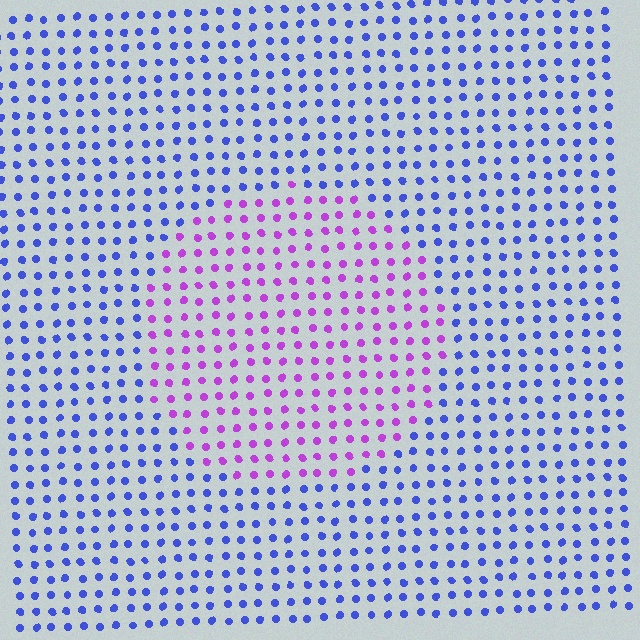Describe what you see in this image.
The image is filled with small blue elements in a uniform arrangement. A circle-shaped region is visible where the elements are tinted to a slightly different hue, forming a subtle color boundary.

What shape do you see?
I see a circle.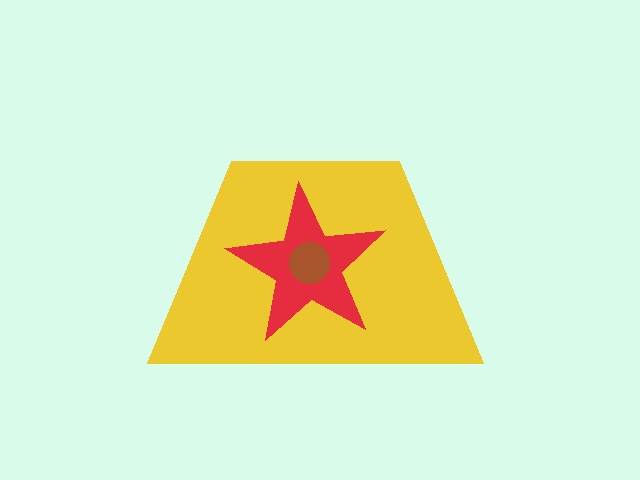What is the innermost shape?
The brown circle.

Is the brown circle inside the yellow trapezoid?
Yes.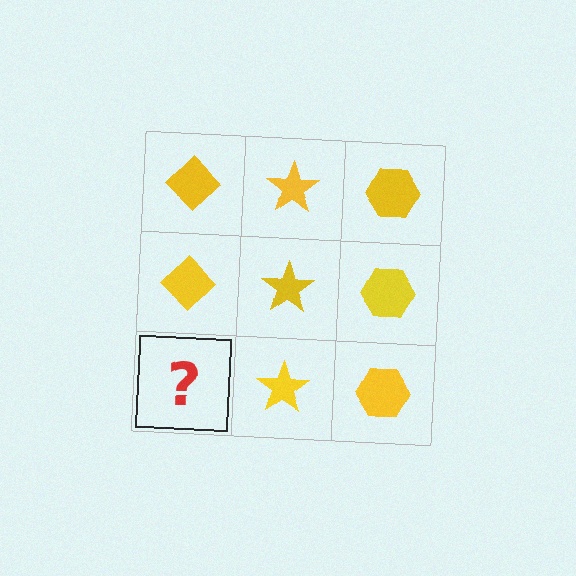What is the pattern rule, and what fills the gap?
The rule is that each column has a consistent shape. The gap should be filled with a yellow diamond.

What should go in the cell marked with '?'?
The missing cell should contain a yellow diamond.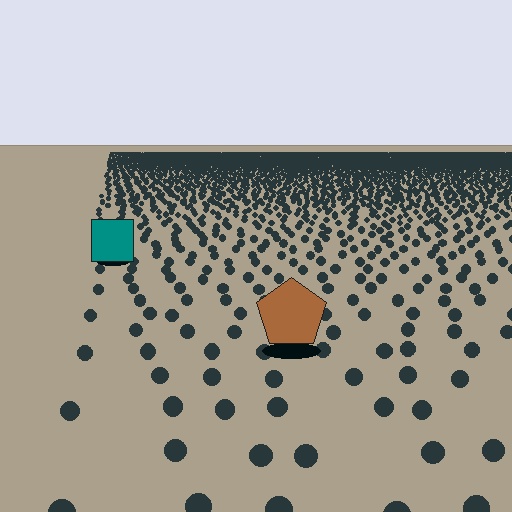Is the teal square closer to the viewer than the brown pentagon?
No. The brown pentagon is closer — you can tell from the texture gradient: the ground texture is coarser near it.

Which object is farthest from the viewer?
The teal square is farthest from the viewer. It appears smaller and the ground texture around it is denser.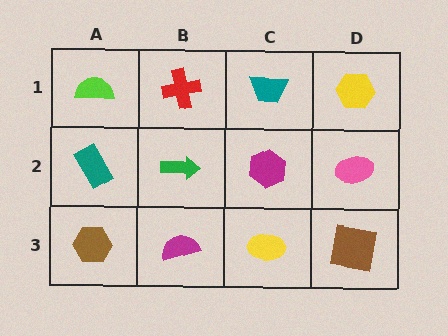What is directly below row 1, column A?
A teal rectangle.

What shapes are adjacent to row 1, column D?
A pink ellipse (row 2, column D), a teal trapezoid (row 1, column C).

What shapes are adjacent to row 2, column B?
A red cross (row 1, column B), a magenta semicircle (row 3, column B), a teal rectangle (row 2, column A), a magenta hexagon (row 2, column C).